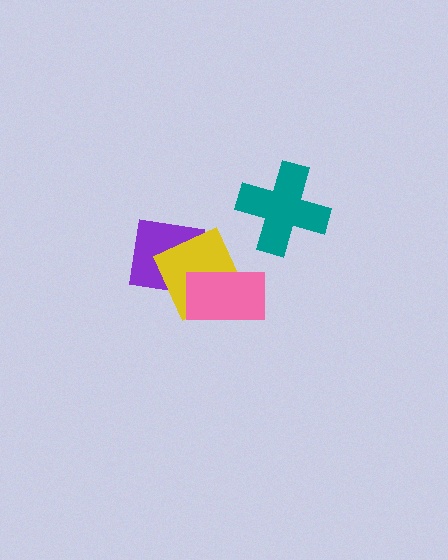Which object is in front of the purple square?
The yellow square is in front of the purple square.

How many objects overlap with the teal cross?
0 objects overlap with the teal cross.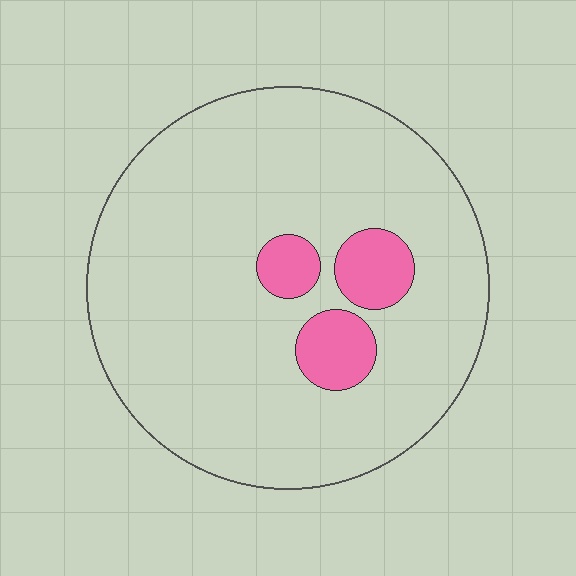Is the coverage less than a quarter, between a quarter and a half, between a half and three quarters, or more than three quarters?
Less than a quarter.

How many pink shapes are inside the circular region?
3.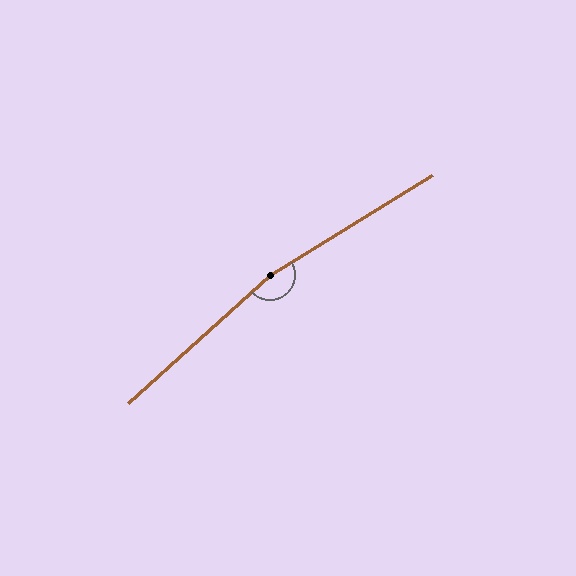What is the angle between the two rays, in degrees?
Approximately 169 degrees.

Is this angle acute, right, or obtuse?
It is obtuse.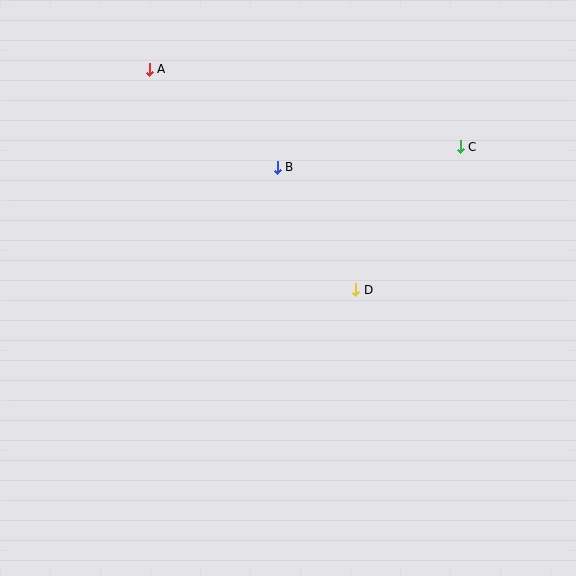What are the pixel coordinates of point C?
Point C is at (460, 147).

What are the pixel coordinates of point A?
Point A is at (149, 69).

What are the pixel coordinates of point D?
Point D is at (356, 290).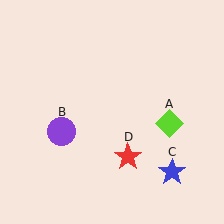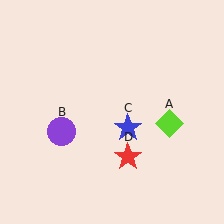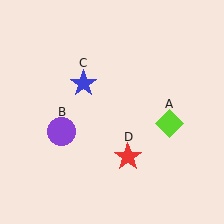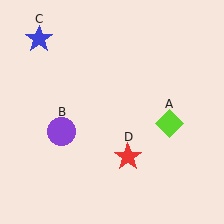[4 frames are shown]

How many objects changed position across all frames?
1 object changed position: blue star (object C).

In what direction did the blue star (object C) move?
The blue star (object C) moved up and to the left.